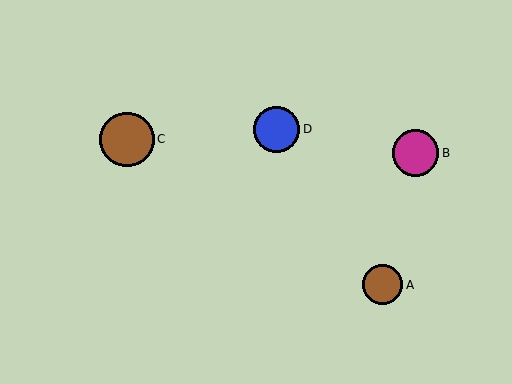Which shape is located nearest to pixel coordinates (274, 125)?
The blue circle (labeled D) at (277, 129) is nearest to that location.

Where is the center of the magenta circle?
The center of the magenta circle is at (415, 153).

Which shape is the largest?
The brown circle (labeled C) is the largest.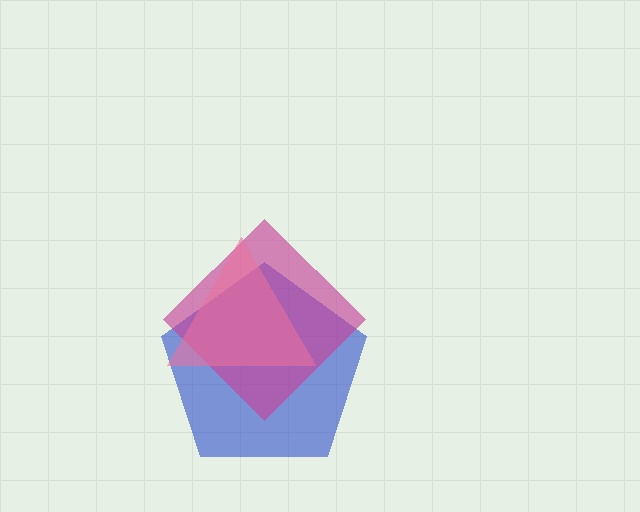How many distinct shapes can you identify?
There are 3 distinct shapes: a blue pentagon, a magenta diamond, a pink triangle.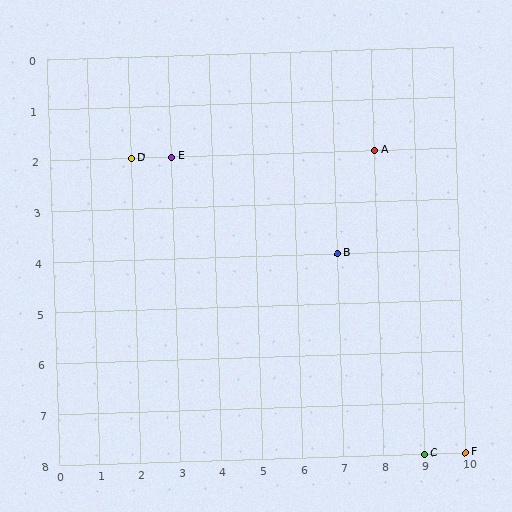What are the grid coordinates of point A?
Point A is at grid coordinates (8, 2).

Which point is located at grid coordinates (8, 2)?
Point A is at (8, 2).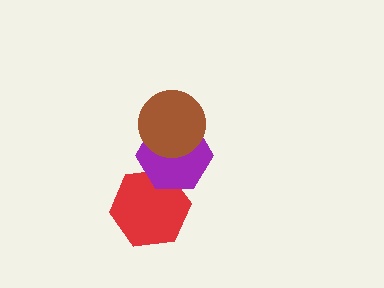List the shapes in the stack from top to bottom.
From top to bottom: the brown circle, the purple hexagon, the red hexagon.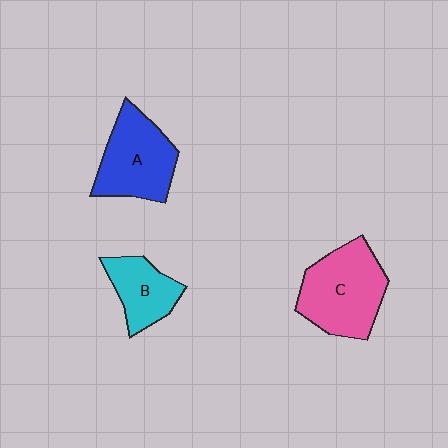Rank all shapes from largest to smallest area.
From largest to smallest: C (pink), A (blue), B (cyan).